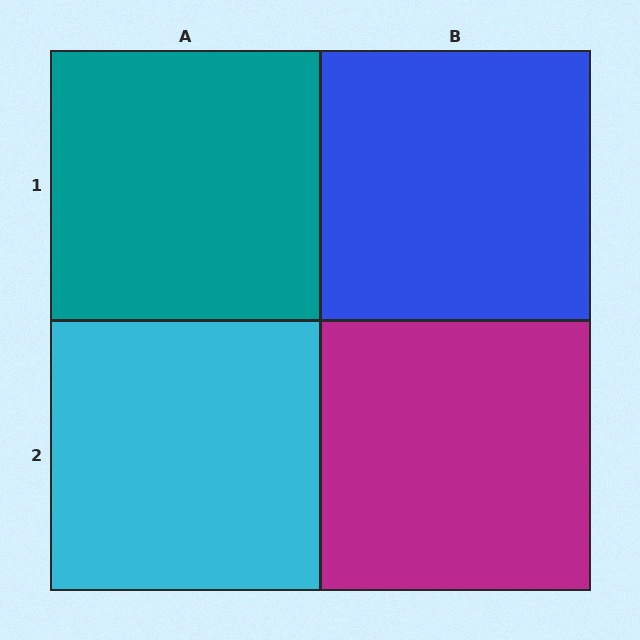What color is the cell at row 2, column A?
Cyan.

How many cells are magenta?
1 cell is magenta.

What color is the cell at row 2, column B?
Magenta.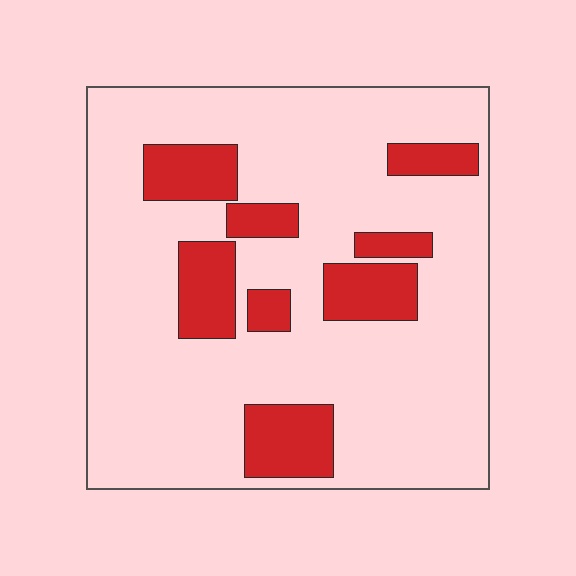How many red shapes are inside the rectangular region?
8.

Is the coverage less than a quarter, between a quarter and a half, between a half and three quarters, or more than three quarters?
Less than a quarter.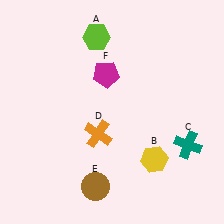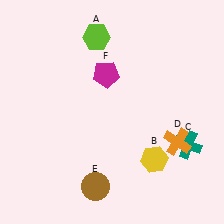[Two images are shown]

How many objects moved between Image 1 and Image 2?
1 object moved between the two images.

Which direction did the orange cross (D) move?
The orange cross (D) moved right.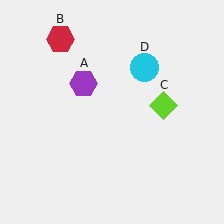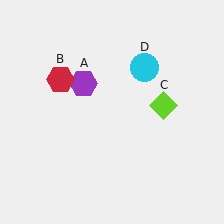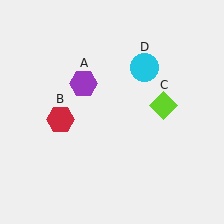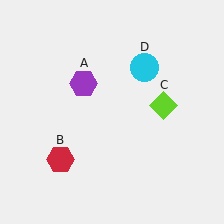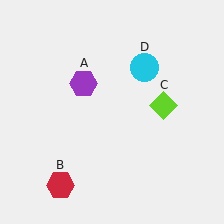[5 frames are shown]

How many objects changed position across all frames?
1 object changed position: red hexagon (object B).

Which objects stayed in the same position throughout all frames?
Purple hexagon (object A) and lime diamond (object C) and cyan circle (object D) remained stationary.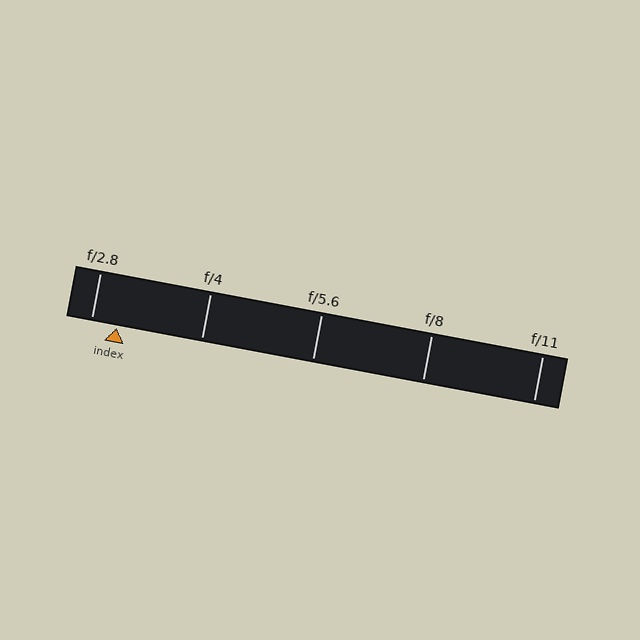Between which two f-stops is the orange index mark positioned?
The index mark is between f/2.8 and f/4.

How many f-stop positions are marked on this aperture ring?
There are 5 f-stop positions marked.